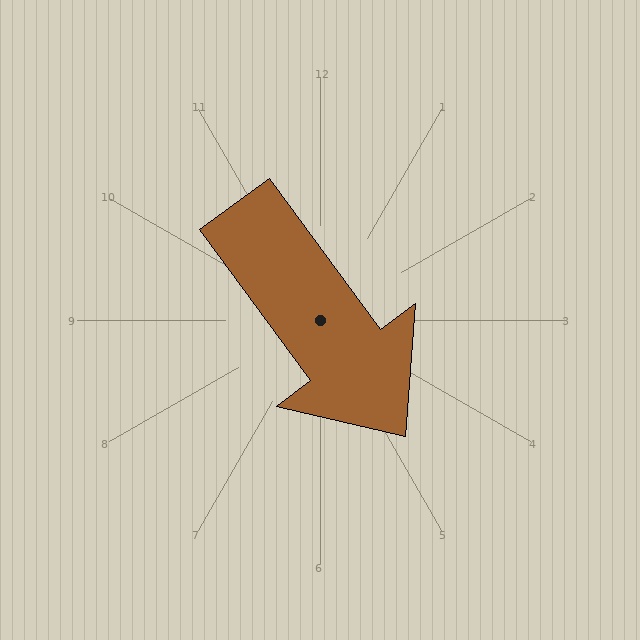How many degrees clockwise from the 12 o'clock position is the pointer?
Approximately 144 degrees.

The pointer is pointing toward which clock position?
Roughly 5 o'clock.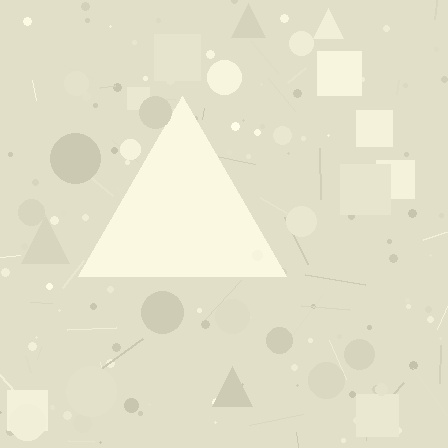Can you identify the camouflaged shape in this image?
The camouflaged shape is a triangle.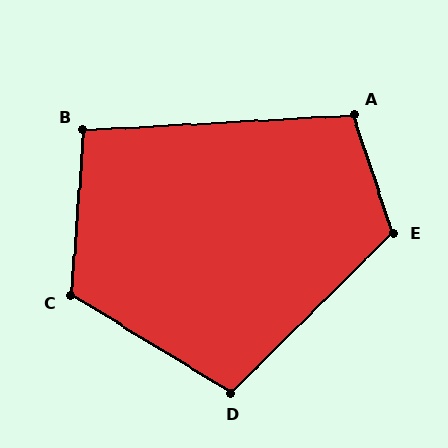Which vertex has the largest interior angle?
C, at approximately 117 degrees.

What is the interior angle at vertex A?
Approximately 105 degrees (obtuse).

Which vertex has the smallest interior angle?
B, at approximately 98 degrees.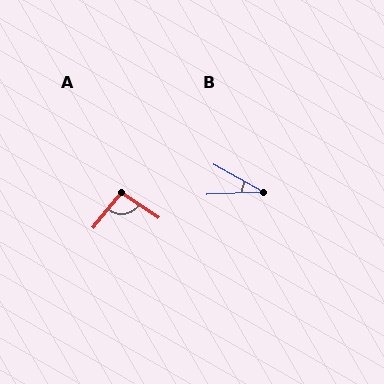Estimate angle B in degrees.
Approximately 32 degrees.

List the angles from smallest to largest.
B (32°), A (94°).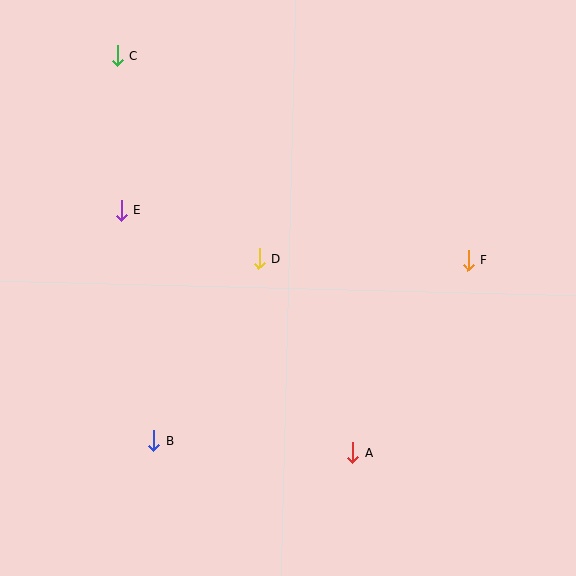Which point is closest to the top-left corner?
Point C is closest to the top-left corner.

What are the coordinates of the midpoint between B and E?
The midpoint between B and E is at (138, 325).